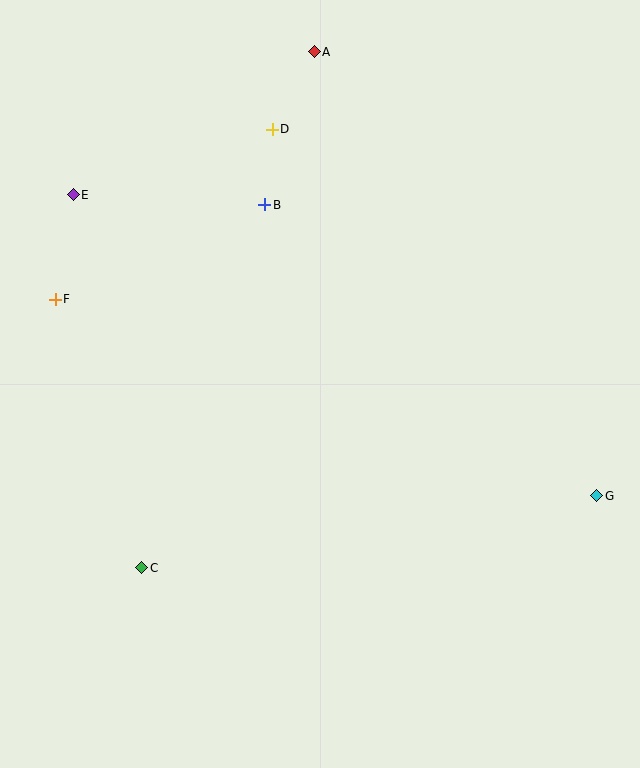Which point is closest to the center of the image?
Point B at (265, 205) is closest to the center.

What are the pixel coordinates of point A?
Point A is at (314, 52).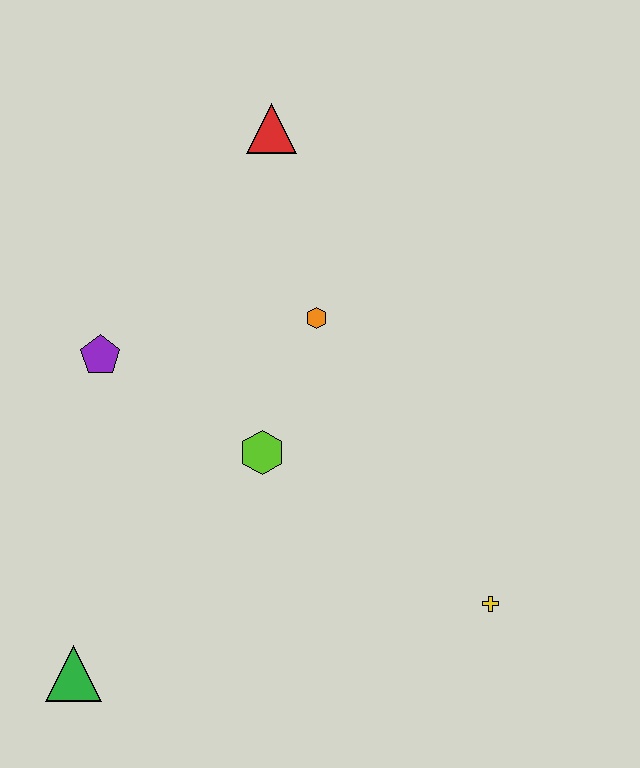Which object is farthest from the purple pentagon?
The yellow cross is farthest from the purple pentagon.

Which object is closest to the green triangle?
The lime hexagon is closest to the green triangle.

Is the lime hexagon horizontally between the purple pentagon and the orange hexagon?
Yes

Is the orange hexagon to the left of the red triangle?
No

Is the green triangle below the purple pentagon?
Yes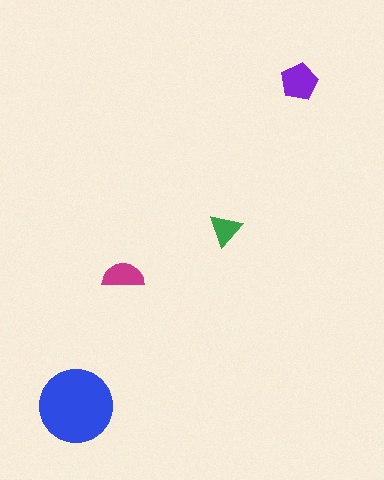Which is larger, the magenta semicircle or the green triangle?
The magenta semicircle.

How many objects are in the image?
There are 4 objects in the image.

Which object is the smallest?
The green triangle.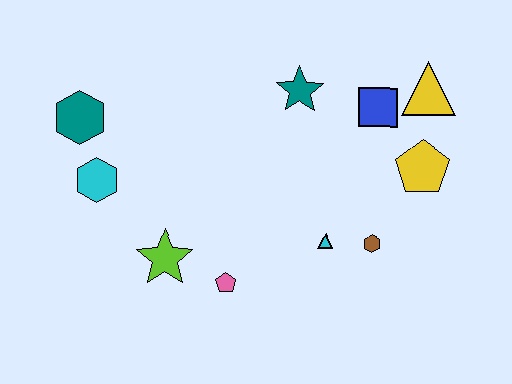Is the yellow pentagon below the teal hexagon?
Yes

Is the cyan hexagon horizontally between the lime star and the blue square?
No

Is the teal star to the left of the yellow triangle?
Yes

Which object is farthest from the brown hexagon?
The teal hexagon is farthest from the brown hexagon.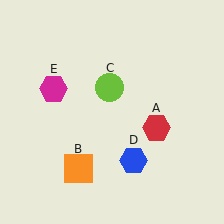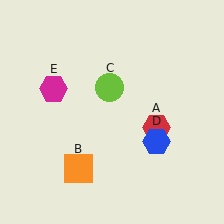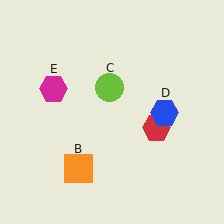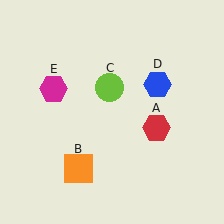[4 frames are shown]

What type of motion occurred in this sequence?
The blue hexagon (object D) rotated counterclockwise around the center of the scene.